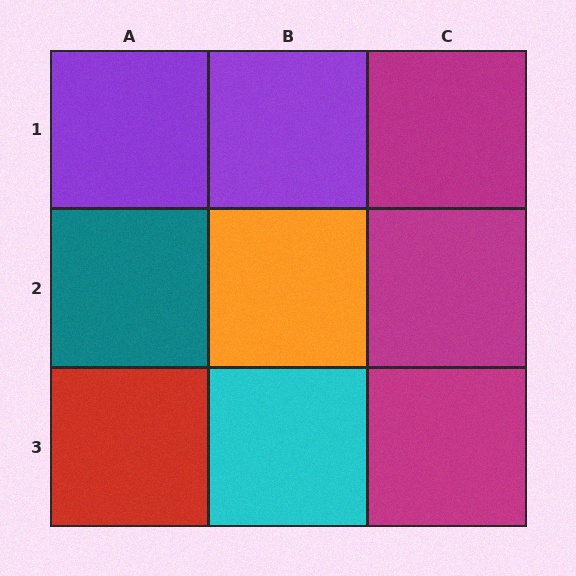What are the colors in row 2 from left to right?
Teal, orange, magenta.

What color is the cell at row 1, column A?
Purple.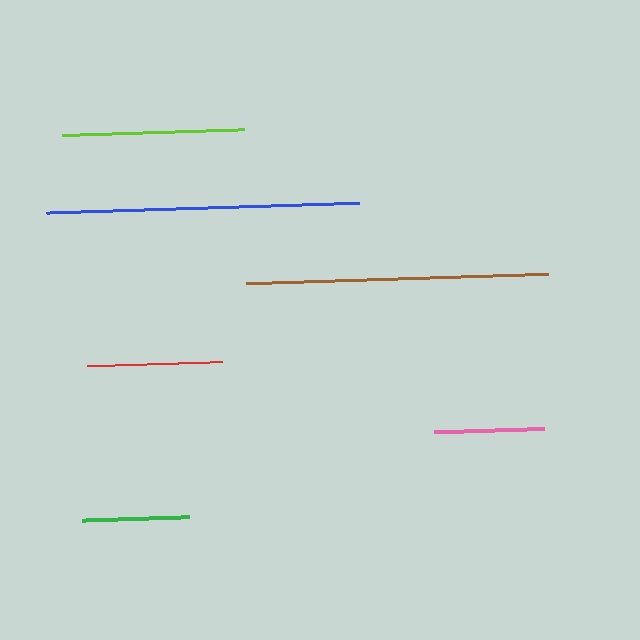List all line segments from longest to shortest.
From longest to shortest: blue, brown, lime, red, pink, green.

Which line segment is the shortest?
The green line is the shortest at approximately 107 pixels.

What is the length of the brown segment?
The brown segment is approximately 302 pixels long.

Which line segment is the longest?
The blue line is the longest at approximately 314 pixels.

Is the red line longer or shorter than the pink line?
The red line is longer than the pink line.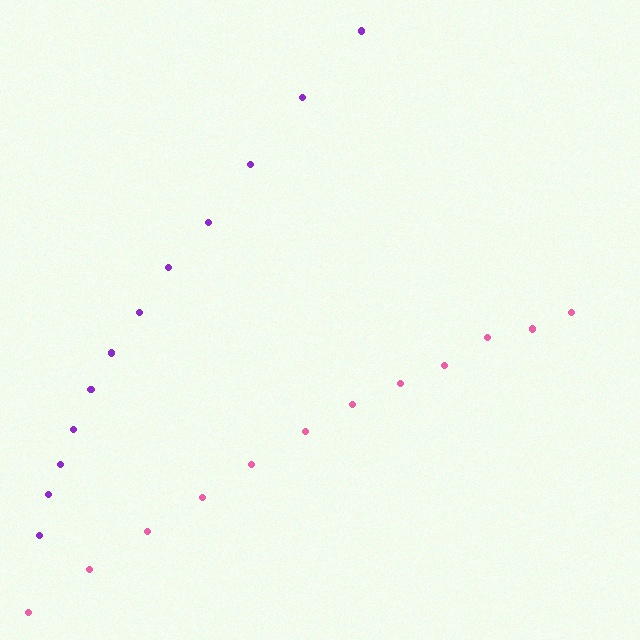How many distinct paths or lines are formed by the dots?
There are 2 distinct paths.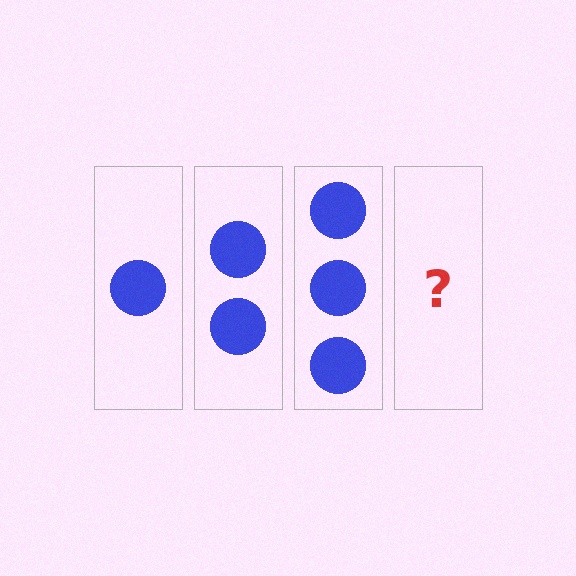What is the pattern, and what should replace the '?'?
The pattern is that each step adds one more circle. The '?' should be 4 circles.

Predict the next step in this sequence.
The next step is 4 circles.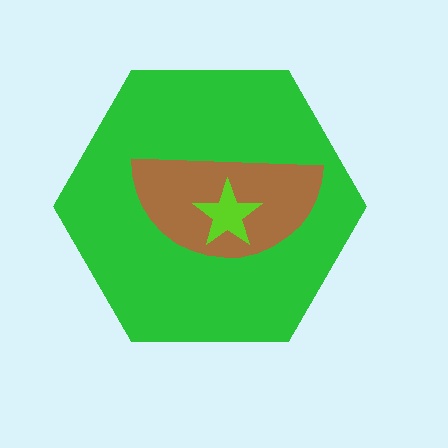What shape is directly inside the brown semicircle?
The lime star.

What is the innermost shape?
The lime star.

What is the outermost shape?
The green hexagon.